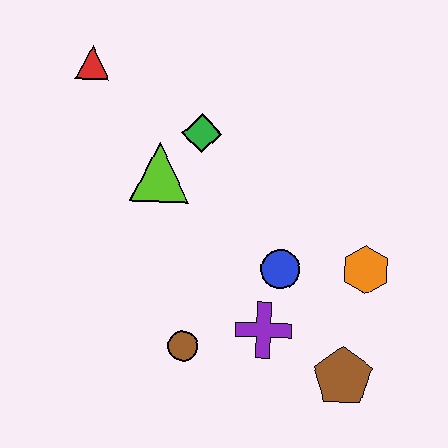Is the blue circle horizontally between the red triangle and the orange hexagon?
Yes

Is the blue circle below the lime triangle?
Yes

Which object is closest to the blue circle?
The purple cross is closest to the blue circle.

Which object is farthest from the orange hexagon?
The red triangle is farthest from the orange hexagon.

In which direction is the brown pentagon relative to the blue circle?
The brown pentagon is below the blue circle.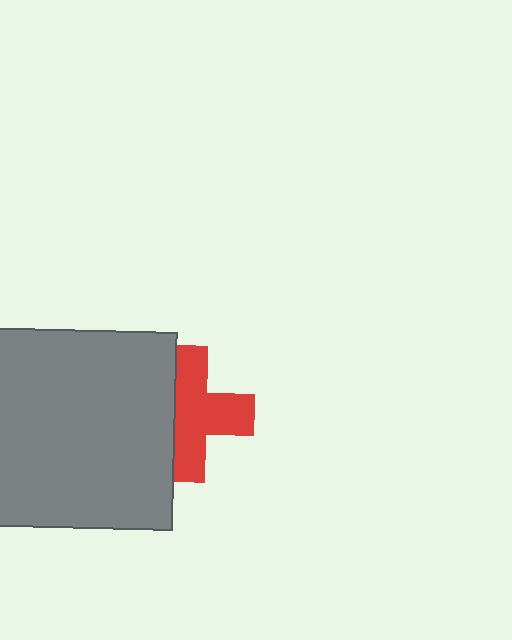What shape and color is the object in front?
The object in front is a gray square.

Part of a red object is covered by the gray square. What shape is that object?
It is a cross.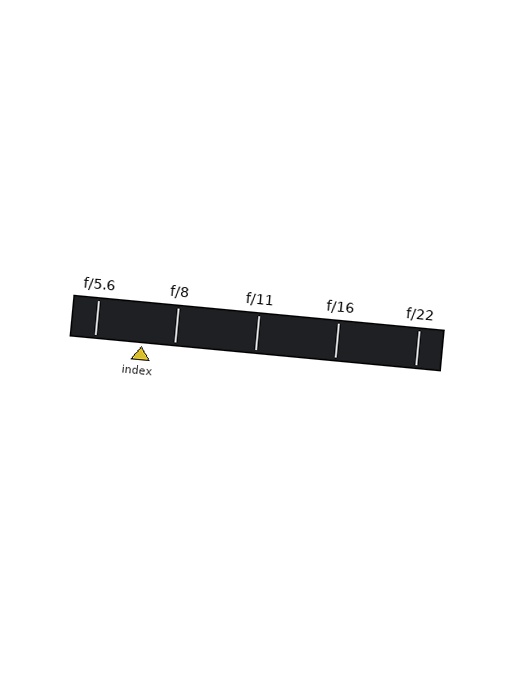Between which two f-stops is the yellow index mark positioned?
The index mark is between f/5.6 and f/8.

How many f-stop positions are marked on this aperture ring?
There are 5 f-stop positions marked.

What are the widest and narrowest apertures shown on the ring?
The widest aperture shown is f/5.6 and the narrowest is f/22.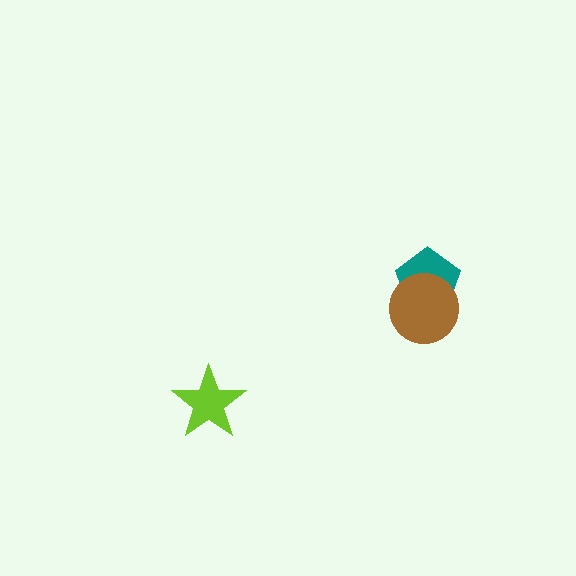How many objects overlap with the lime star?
0 objects overlap with the lime star.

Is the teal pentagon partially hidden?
Yes, it is partially covered by another shape.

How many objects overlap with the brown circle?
1 object overlaps with the brown circle.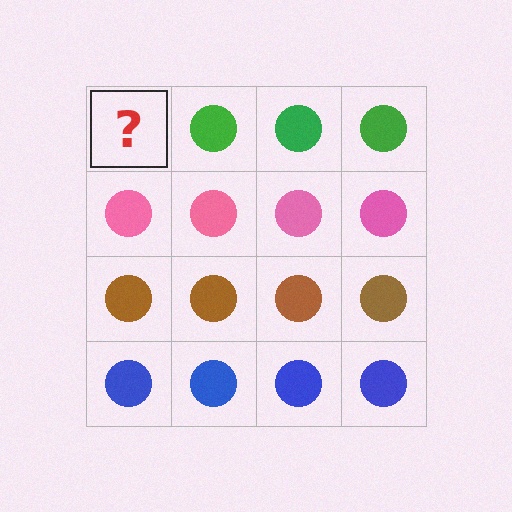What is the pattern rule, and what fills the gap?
The rule is that each row has a consistent color. The gap should be filled with a green circle.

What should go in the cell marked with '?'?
The missing cell should contain a green circle.